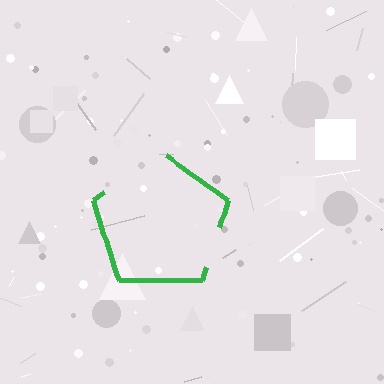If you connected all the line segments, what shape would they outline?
They would outline a pentagon.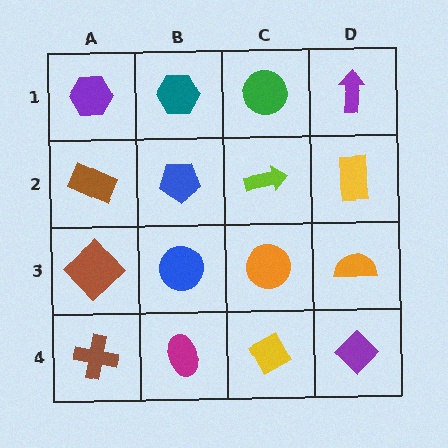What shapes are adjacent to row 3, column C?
A lime arrow (row 2, column C), a yellow diamond (row 4, column C), a blue circle (row 3, column B), an orange semicircle (row 3, column D).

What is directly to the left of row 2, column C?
A blue pentagon.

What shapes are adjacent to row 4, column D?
An orange semicircle (row 3, column D), a yellow diamond (row 4, column C).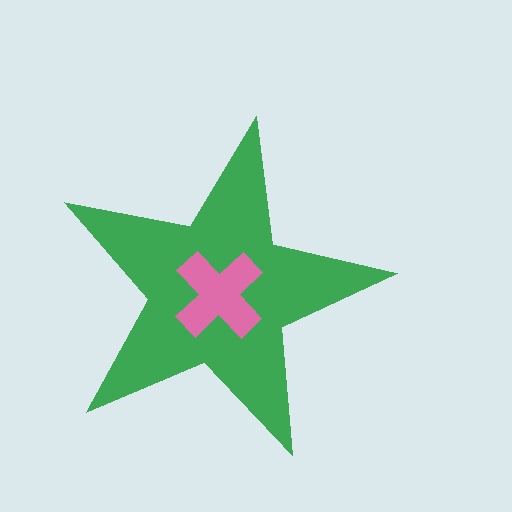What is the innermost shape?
The pink cross.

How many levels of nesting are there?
2.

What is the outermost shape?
The green star.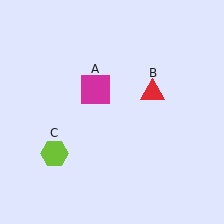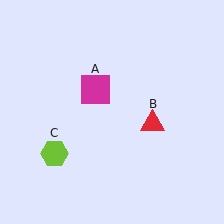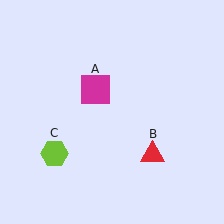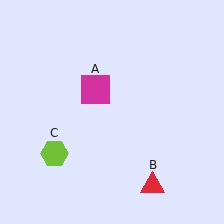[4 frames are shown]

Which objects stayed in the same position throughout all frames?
Magenta square (object A) and lime hexagon (object C) remained stationary.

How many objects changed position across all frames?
1 object changed position: red triangle (object B).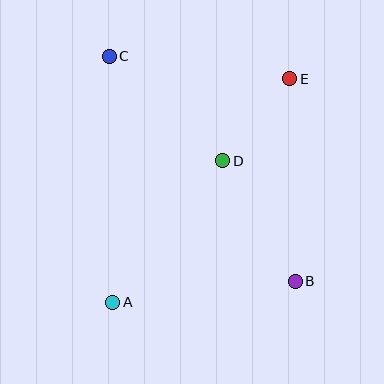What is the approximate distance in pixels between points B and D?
The distance between B and D is approximately 141 pixels.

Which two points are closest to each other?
Points D and E are closest to each other.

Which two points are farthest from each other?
Points B and C are farthest from each other.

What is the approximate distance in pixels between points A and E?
The distance between A and E is approximately 285 pixels.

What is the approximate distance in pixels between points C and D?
The distance between C and D is approximately 154 pixels.